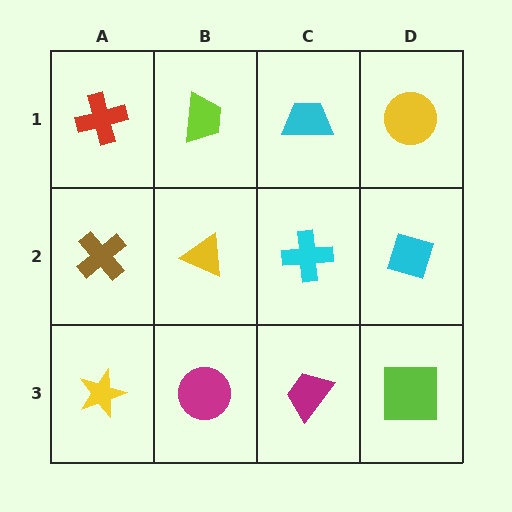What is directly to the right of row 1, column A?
A lime trapezoid.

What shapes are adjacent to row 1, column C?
A cyan cross (row 2, column C), a lime trapezoid (row 1, column B), a yellow circle (row 1, column D).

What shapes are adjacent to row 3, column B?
A yellow triangle (row 2, column B), a yellow star (row 3, column A), a magenta trapezoid (row 3, column C).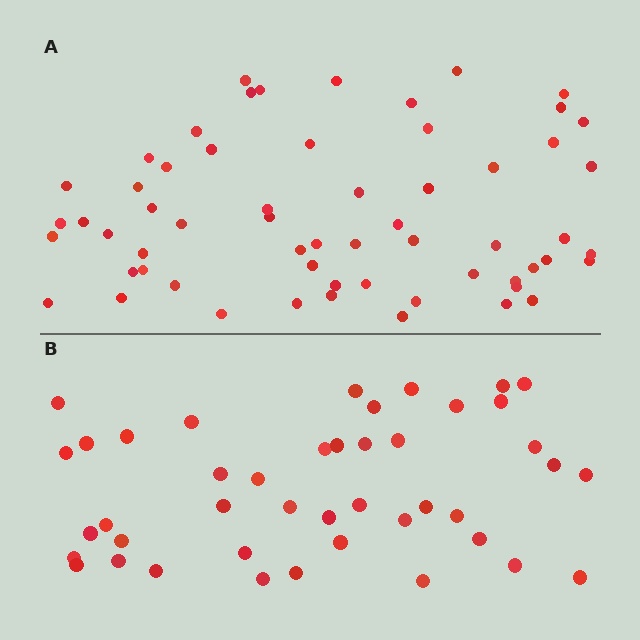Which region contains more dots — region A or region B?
Region A (the top region) has more dots.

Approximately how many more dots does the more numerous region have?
Region A has approximately 15 more dots than region B.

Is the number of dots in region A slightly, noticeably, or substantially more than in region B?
Region A has noticeably more, but not dramatically so. The ratio is roughly 1.4 to 1.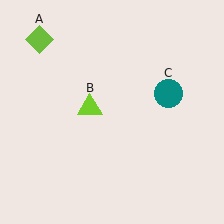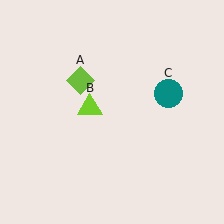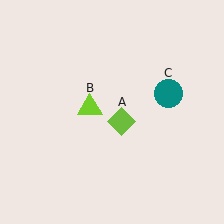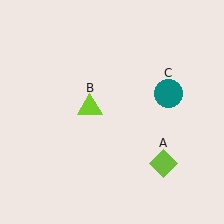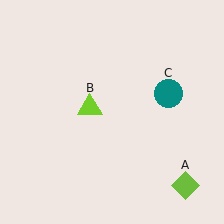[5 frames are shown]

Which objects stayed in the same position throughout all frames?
Lime triangle (object B) and teal circle (object C) remained stationary.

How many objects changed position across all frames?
1 object changed position: lime diamond (object A).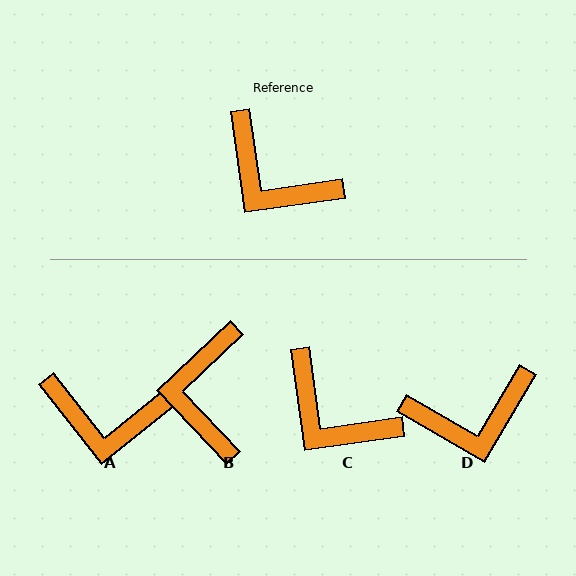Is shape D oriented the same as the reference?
No, it is off by about 52 degrees.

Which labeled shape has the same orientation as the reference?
C.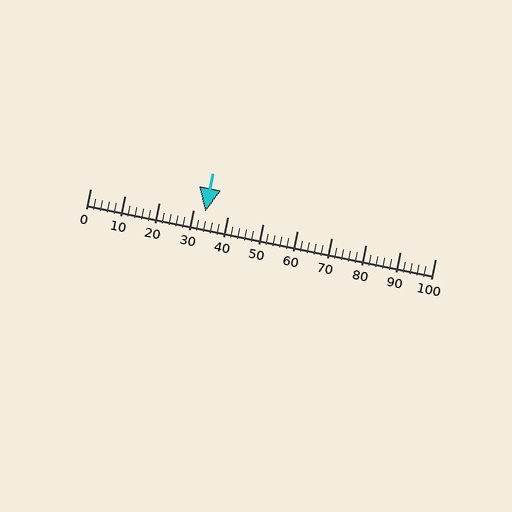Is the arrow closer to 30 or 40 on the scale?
The arrow is closer to 30.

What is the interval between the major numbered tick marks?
The major tick marks are spaced 10 units apart.